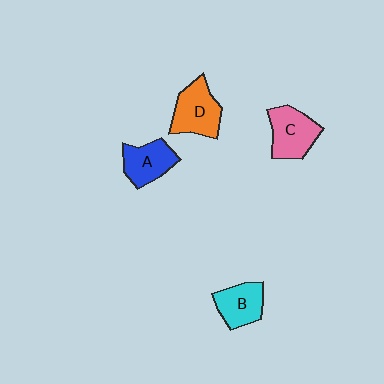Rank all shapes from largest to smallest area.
From largest to smallest: D (orange), C (pink), A (blue), B (cyan).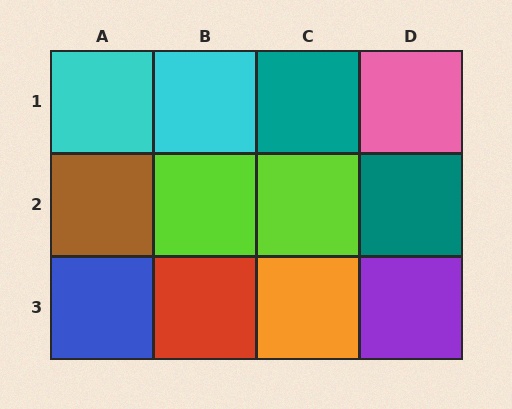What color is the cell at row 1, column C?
Teal.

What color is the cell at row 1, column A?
Cyan.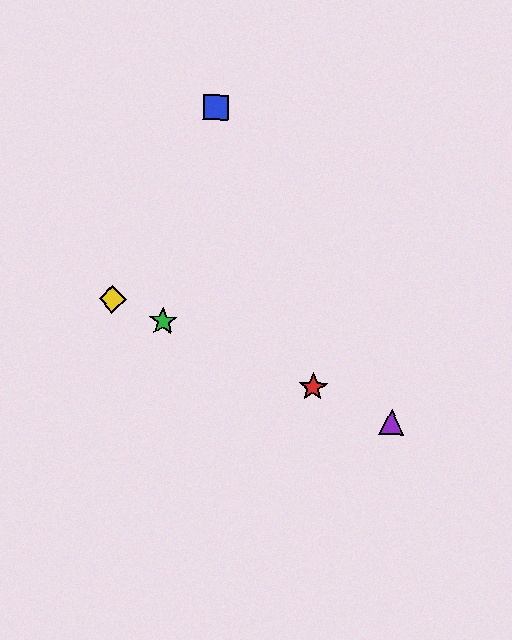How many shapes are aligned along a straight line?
4 shapes (the red star, the green star, the yellow diamond, the purple triangle) are aligned along a straight line.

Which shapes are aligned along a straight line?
The red star, the green star, the yellow diamond, the purple triangle are aligned along a straight line.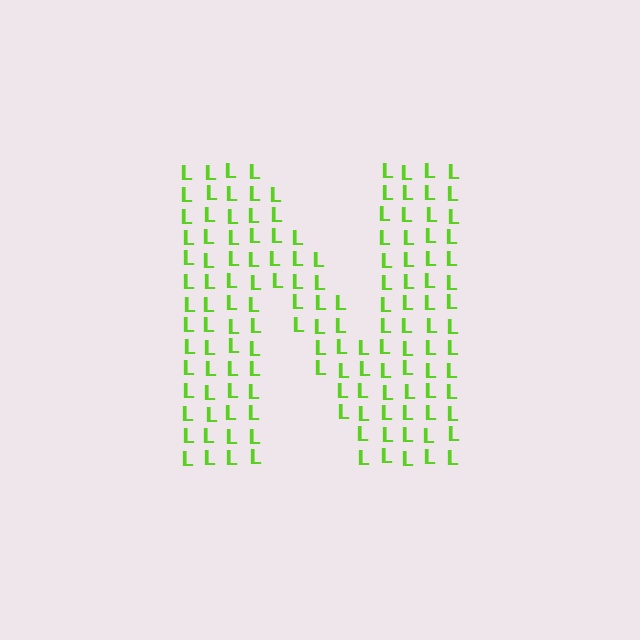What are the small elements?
The small elements are letter L's.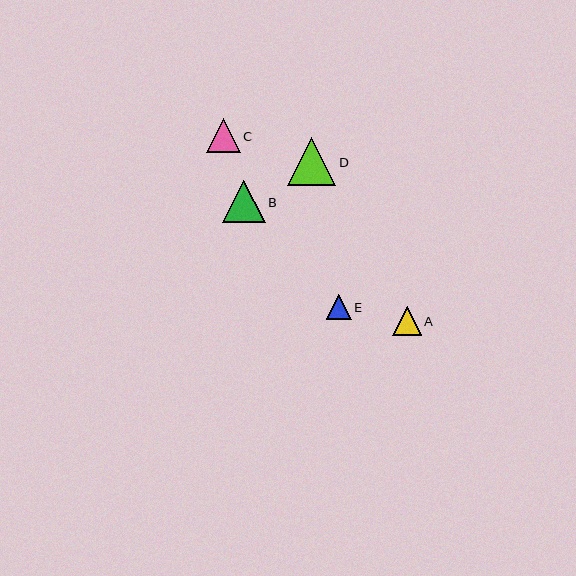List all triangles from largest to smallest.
From largest to smallest: D, B, C, A, E.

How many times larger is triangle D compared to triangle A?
Triangle D is approximately 1.7 times the size of triangle A.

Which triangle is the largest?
Triangle D is the largest with a size of approximately 48 pixels.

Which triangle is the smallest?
Triangle E is the smallest with a size of approximately 24 pixels.